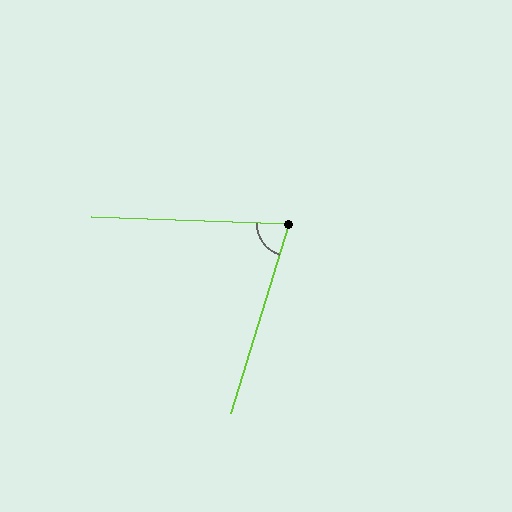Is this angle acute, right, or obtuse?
It is acute.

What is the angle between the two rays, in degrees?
Approximately 75 degrees.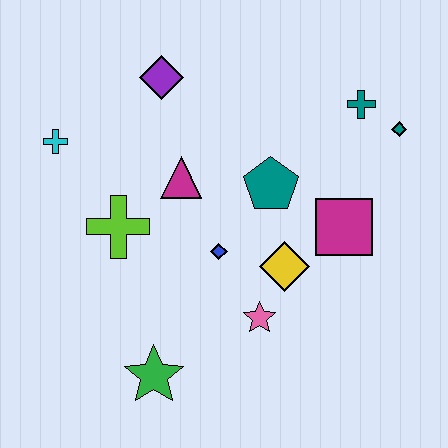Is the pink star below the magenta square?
Yes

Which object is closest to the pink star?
The yellow diamond is closest to the pink star.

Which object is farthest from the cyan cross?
The teal diamond is farthest from the cyan cross.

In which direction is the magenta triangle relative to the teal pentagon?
The magenta triangle is to the left of the teal pentagon.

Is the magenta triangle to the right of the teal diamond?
No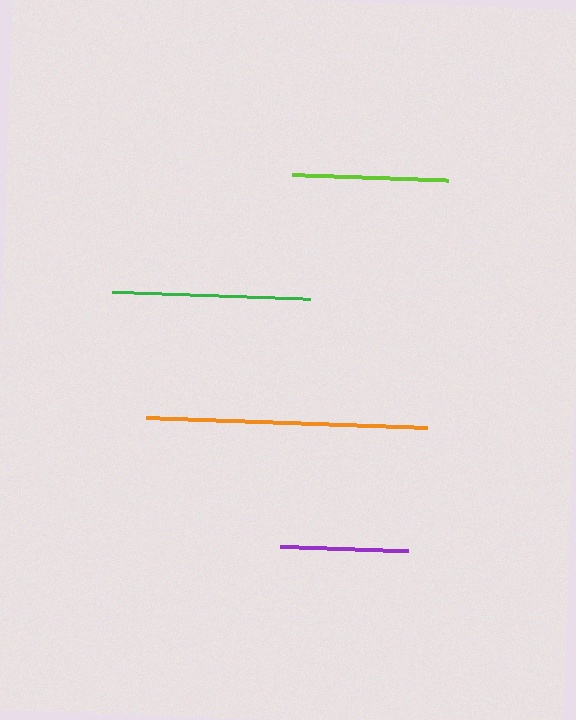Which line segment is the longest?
The orange line is the longest at approximately 281 pixels.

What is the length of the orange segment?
The orange segment is approximately 281 pixels long.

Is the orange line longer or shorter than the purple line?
The orange line is longer than the purple line.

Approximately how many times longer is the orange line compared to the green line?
The orange line is approximately 1.4 times the length of the green line.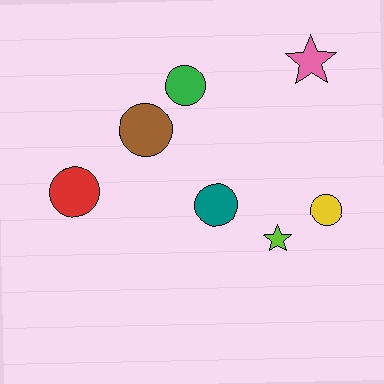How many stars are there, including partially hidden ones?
There are 2 stars.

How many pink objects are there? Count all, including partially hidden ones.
There is 1 pink object.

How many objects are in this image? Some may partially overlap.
There are 7 objects.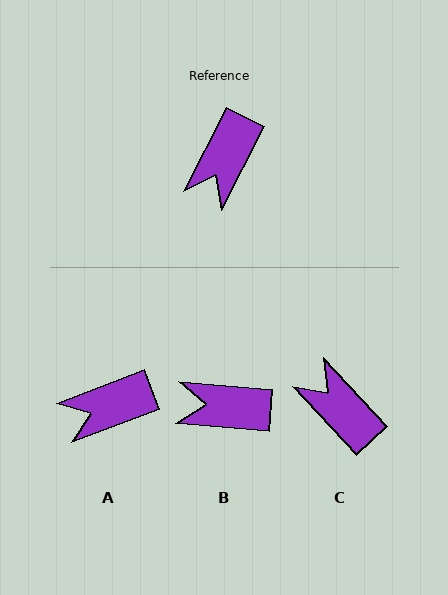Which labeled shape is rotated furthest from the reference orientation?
C, about 110 degrees away.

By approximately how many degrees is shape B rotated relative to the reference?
Approximately 68 degrees clockwise.